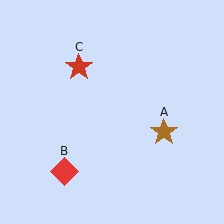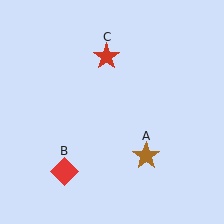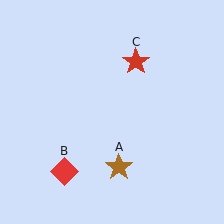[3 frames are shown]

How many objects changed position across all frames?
2 objects changed position: brown star (object A), red star (object C).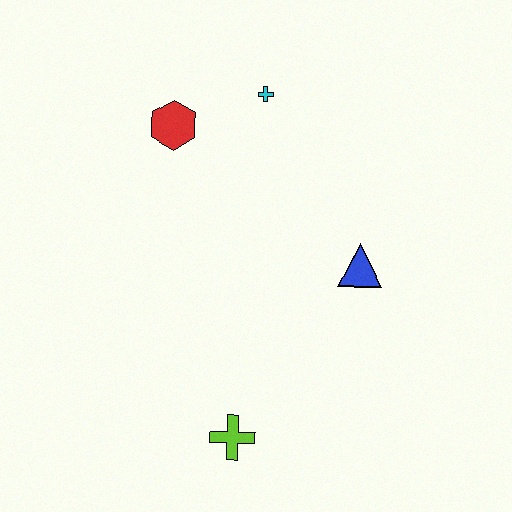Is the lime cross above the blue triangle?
No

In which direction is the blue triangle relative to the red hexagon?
The blue triangle is to the right of the red hexagon.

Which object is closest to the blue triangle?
The cyan cross is closest to the blue triangle.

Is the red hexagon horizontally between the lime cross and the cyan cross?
No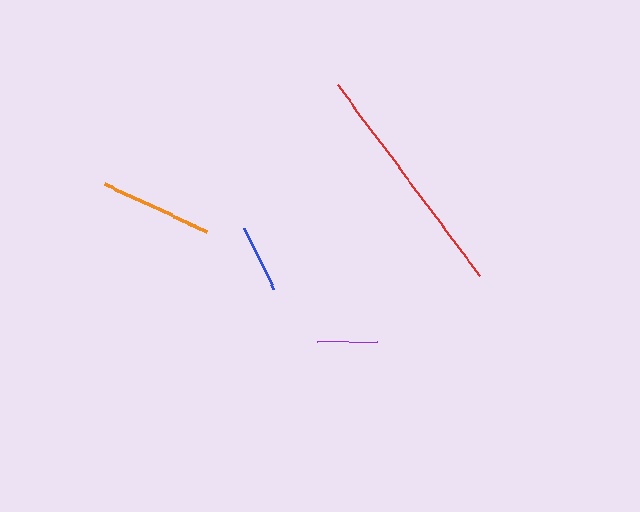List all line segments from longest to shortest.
From longest to shortest: red, orange, blue, purple.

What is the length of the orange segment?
The orange segment is approximately 113 pixels long.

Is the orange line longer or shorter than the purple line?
The orange line is longer than the purple line.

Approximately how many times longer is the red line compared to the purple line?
The red line is approximately 3.9 times the length of the purple line.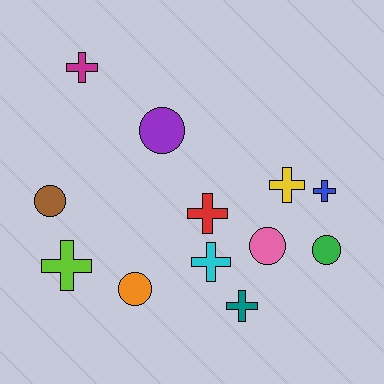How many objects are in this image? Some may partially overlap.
There are 12 objects.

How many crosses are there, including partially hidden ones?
There are 7 crosses.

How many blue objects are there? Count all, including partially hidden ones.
There is 1 blue object.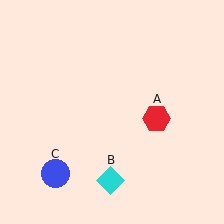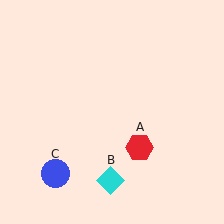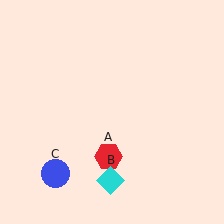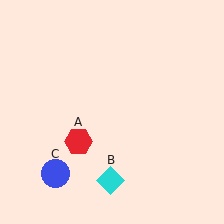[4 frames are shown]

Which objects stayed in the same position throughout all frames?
Cyan diamond (object B) and blue circle (object C) remained stationary.